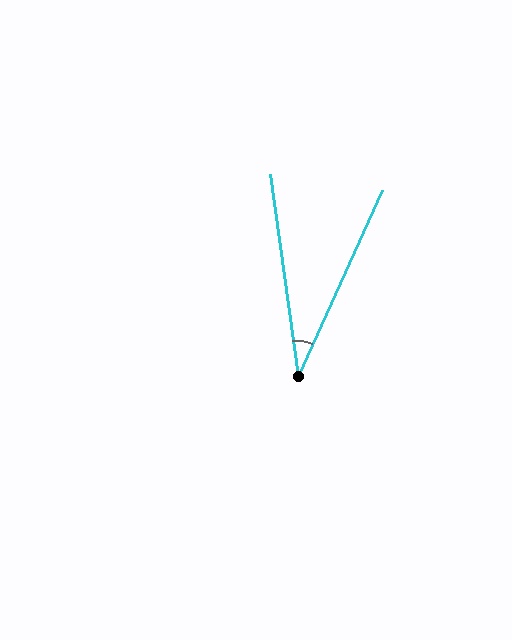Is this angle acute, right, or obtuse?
It is acute.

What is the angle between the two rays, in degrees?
Approximately 32 degrees.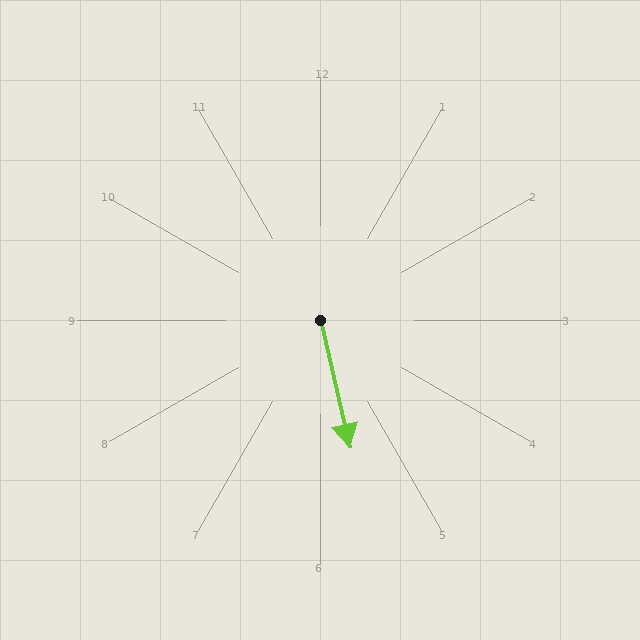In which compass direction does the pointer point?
South.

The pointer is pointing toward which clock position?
Roughly 6 o'clock.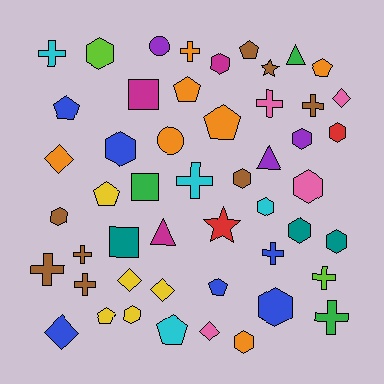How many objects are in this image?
There are 50 objects.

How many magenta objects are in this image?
There are 3 magenta objects.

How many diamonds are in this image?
There are 6 diamonds.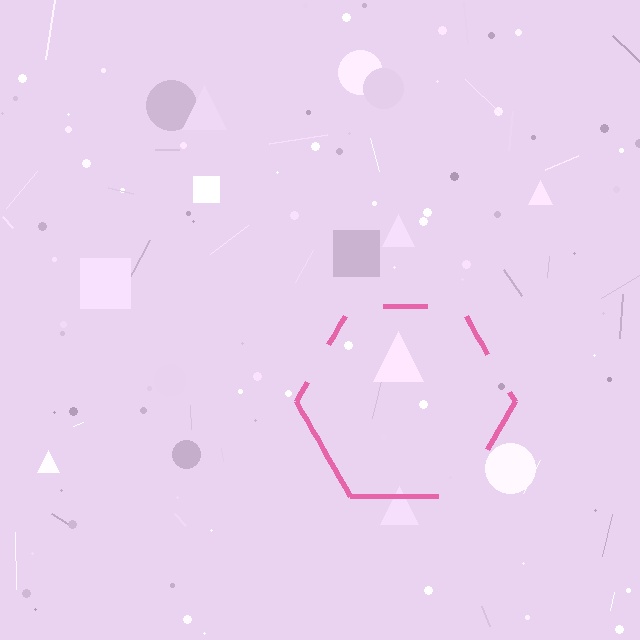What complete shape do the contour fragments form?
The contour fragments form a hexagon.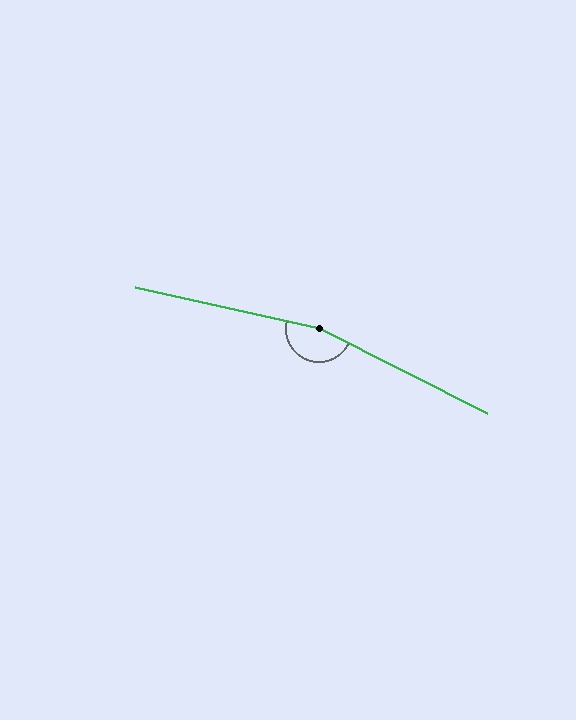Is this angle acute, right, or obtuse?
It is obtuse.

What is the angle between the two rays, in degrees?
Approximately 166 degrees.